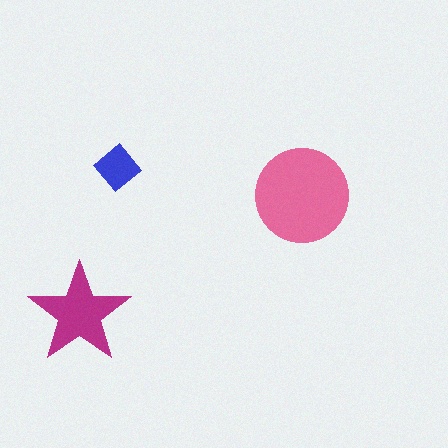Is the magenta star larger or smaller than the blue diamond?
Larger.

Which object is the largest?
The pink circle.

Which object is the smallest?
The blue diamond.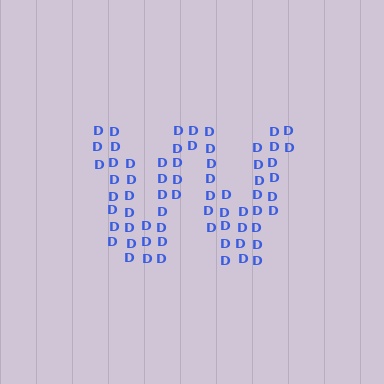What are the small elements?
The small elements are letter D's.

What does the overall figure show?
The overall figure shows the letter W.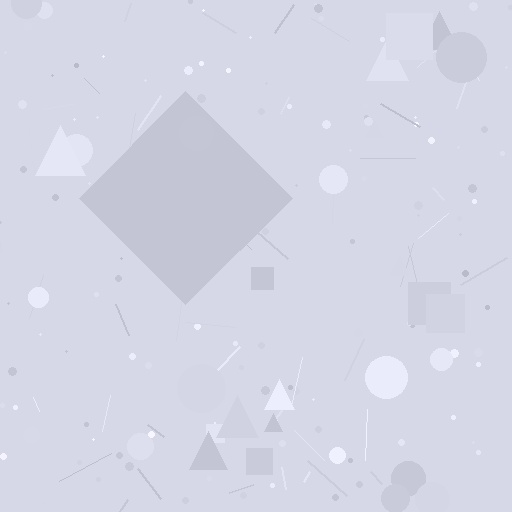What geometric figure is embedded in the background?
A diamond is embedded in the background.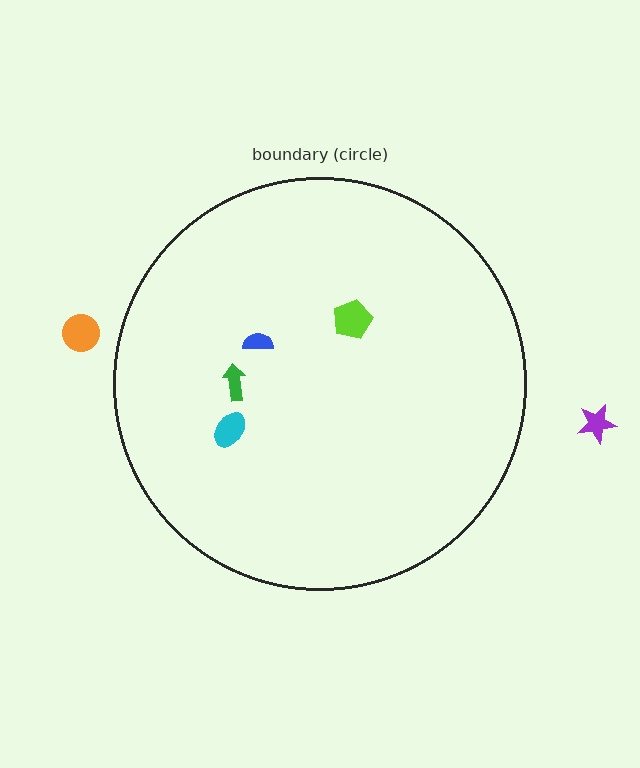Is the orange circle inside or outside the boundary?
Outside.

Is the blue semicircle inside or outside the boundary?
Inside.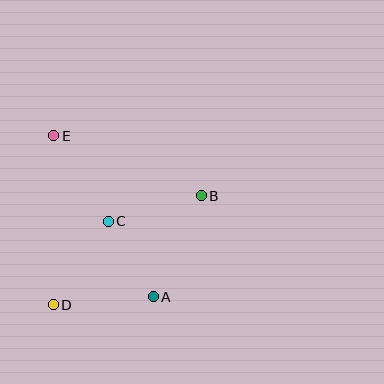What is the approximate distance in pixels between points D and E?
The distance between D and E is approximately 169 pixels.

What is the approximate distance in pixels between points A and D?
The distance between A and D is approximately 100 pixels.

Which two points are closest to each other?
Points A and C are closest to each other.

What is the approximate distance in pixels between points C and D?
The distance between C and D is approximately 100 pixels.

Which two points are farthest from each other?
Points A and E are farthest from each other.